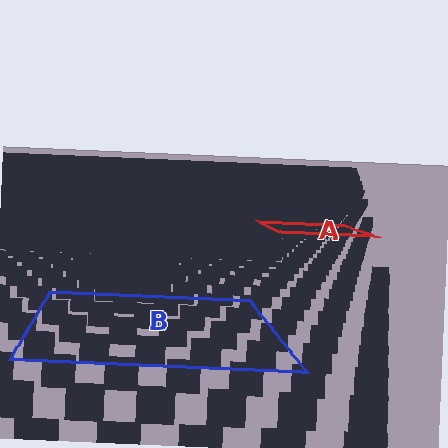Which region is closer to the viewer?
Region B is closer. The texture elements there are larger and more spread out.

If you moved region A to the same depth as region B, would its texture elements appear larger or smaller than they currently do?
They would appear larger. At a closer depth, the same texture elements are projected at a bigger on-screen size.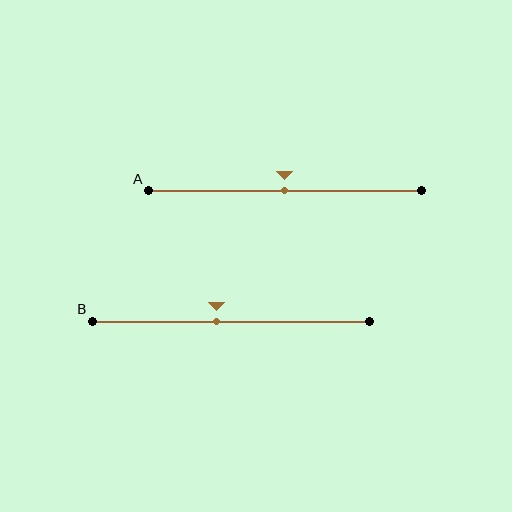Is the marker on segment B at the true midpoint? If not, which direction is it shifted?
No, the marker on segment B is shifted to the left by about 5% of the segment length.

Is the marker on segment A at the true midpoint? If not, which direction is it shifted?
Yes, the marker on segment A is at the true midpoint.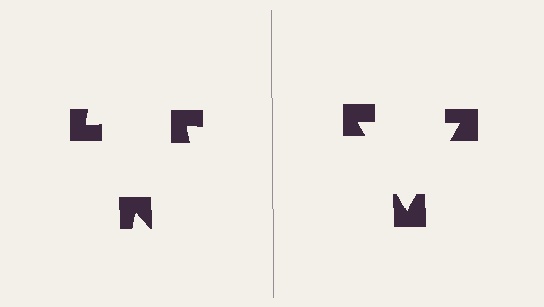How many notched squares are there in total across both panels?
6 — 3 on each side.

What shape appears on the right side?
An illusory triangle.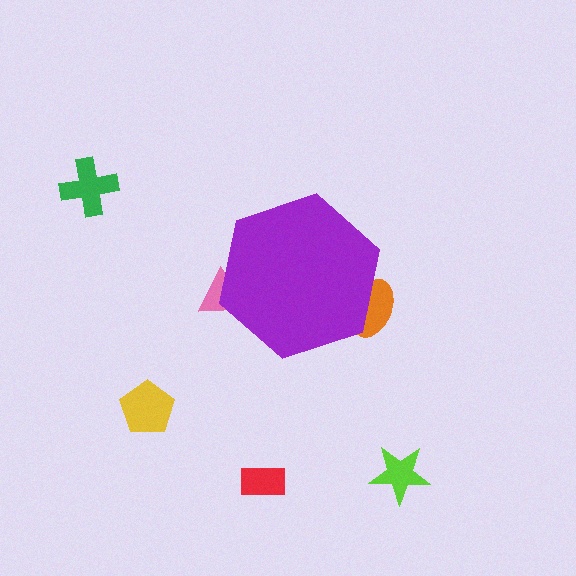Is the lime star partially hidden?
No, the lime star is fully visible.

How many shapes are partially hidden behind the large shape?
2 shapes are partially hidden.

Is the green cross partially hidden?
No, the green cross is fully visible.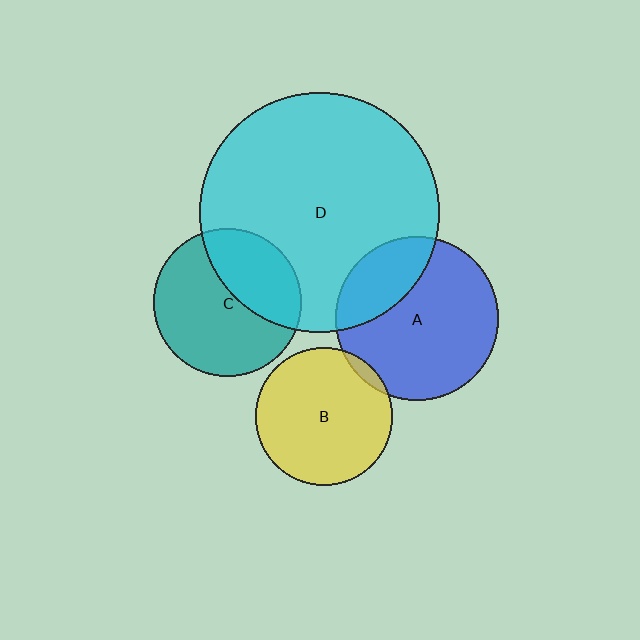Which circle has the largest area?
Circle D (cyan).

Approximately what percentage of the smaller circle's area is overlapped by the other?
Approximately 25%.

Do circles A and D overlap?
Yes.